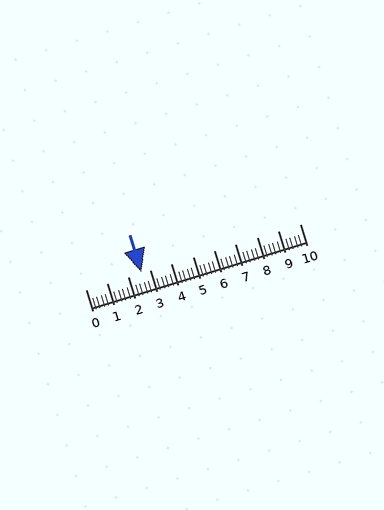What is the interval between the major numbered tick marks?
The major tick marks are spaced 1 units apart.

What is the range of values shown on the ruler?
The ruler shows values from 0 to 10.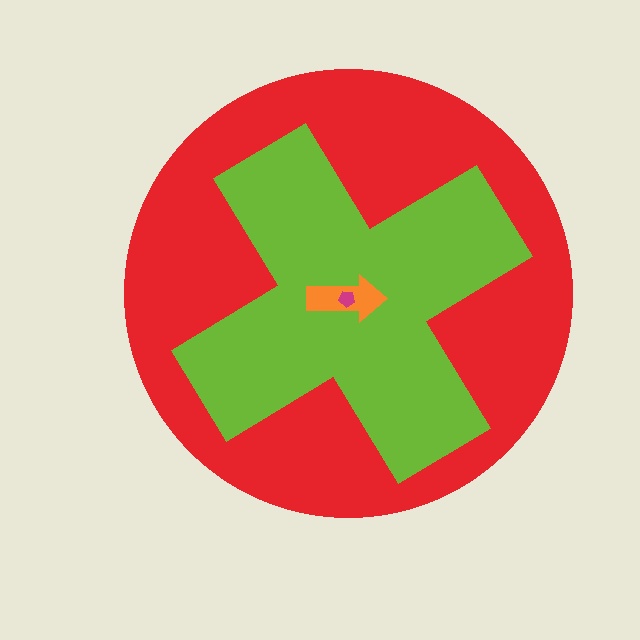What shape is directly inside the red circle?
The lime cross.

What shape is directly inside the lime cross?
The orange arrow.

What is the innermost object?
The magenta pentagon.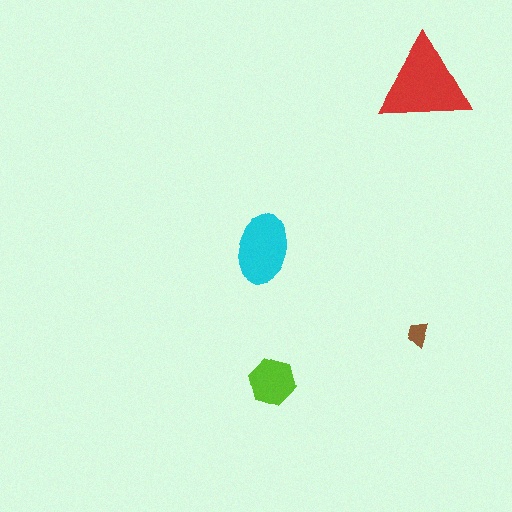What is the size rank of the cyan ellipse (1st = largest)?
2nd.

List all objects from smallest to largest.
The brown trapezoid, the lime hexagon, the cyan ellipse, the red triangle.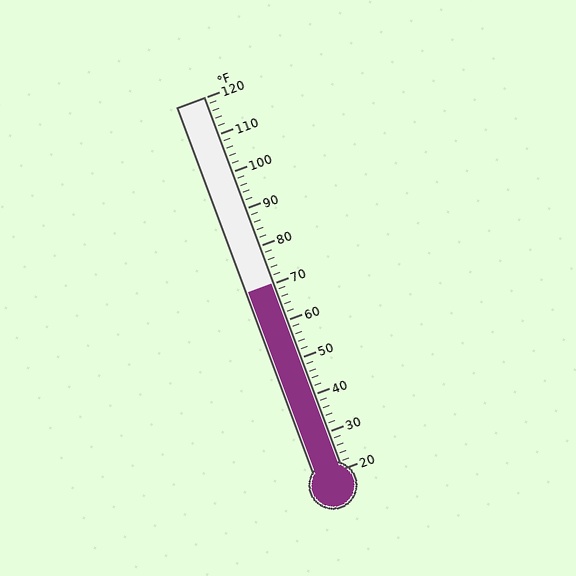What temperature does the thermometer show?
The thermometer shows approximately 70°F.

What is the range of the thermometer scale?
The thermometer scale ranges from 20°F to 120°F.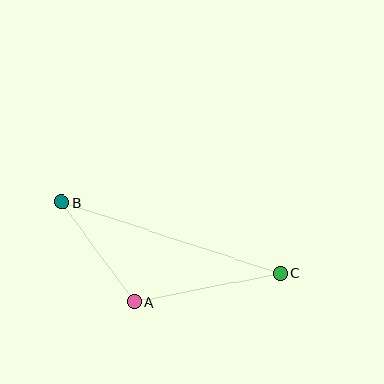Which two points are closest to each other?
Points A and B are closest to each other.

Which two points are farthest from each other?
Points B and C are farthest from each other.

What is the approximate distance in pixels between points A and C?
The distance between A and C is approximately 149 pixels.